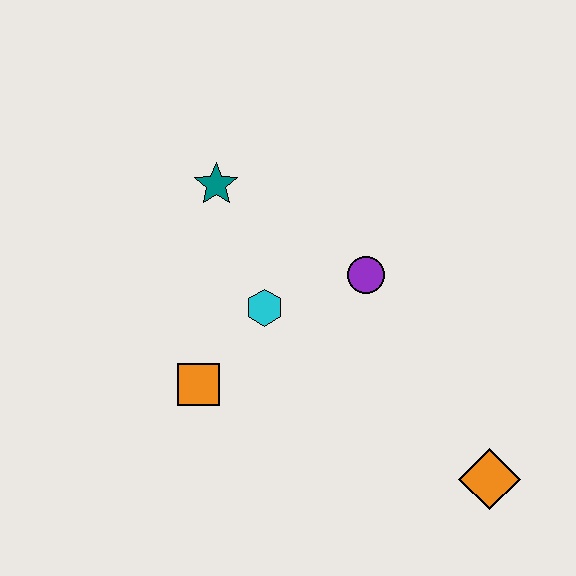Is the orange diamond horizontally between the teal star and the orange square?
No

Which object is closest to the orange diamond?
The purple circle is closest to the orange diamond.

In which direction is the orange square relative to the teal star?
The orange square is below the teal star.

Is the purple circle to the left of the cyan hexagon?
No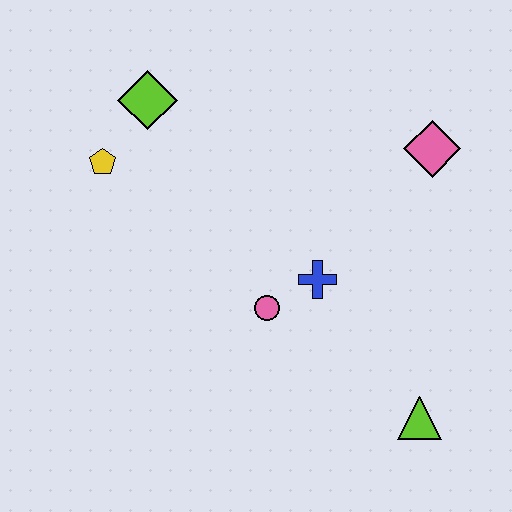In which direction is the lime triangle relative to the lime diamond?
The lime triangle is below the lime diamond.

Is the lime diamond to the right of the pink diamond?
No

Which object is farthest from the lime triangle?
The lime diamond is farthest from the lime triangle.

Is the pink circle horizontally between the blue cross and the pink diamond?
No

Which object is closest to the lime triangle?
The blue cross is closest to the lime triangle.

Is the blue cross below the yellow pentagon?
Yes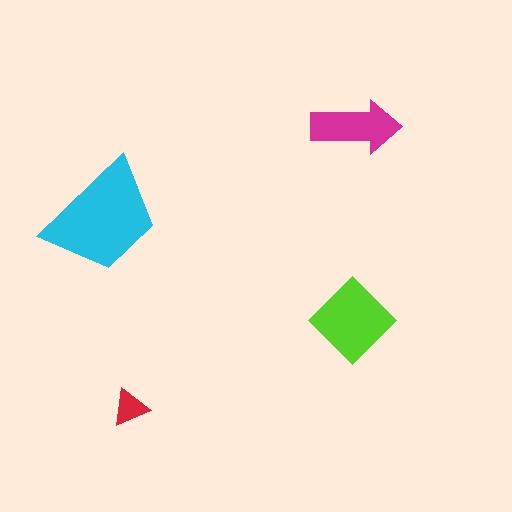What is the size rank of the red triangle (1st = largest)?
4th.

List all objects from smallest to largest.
The red triangle, the magenta arrow, the lime diamond, the cyan trapezoid.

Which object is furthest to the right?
The magenta arrow is rightmost.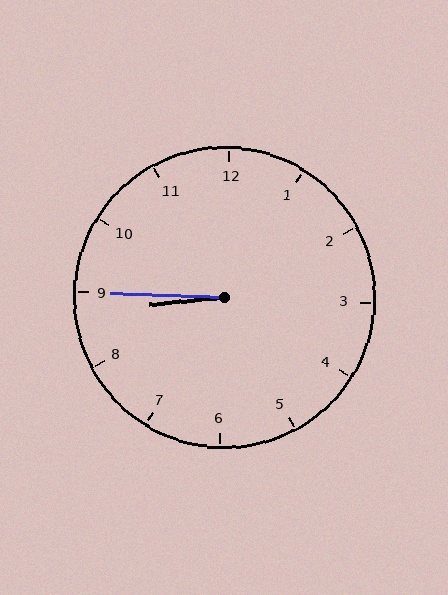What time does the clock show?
8:45.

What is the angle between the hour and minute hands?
Approximately 8 degrees.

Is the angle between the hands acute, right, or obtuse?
It is acute.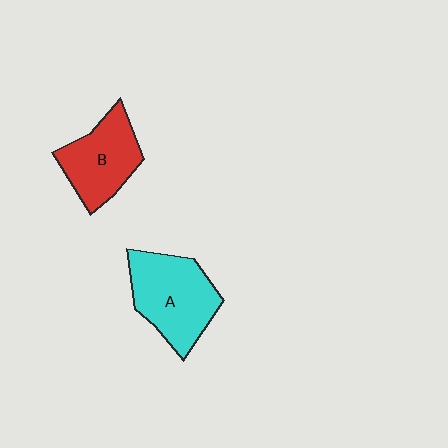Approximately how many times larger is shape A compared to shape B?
Approximately 1.2 times.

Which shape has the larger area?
Shape A (cyan).